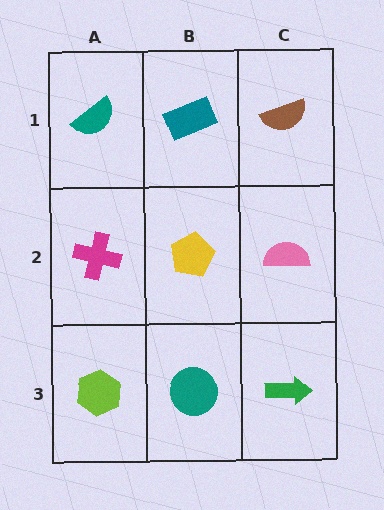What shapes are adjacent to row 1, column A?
A magenta cross (row 2, column A), a teal rectangle (row 1, column B).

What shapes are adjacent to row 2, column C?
A brown semicircle (row 1, column C), a green arrow (row 3, column C), a yellow pentagon (row 2, column B).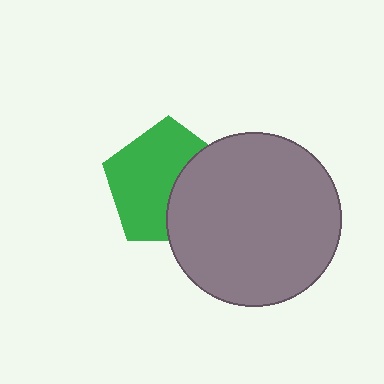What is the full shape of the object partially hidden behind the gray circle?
The partially hidden object is a green pentagon.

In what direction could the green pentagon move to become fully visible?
The green pentagon could move left. That would shift it out from behind the gray circle entirely.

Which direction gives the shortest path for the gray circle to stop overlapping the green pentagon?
Moving right gives the shortest separation.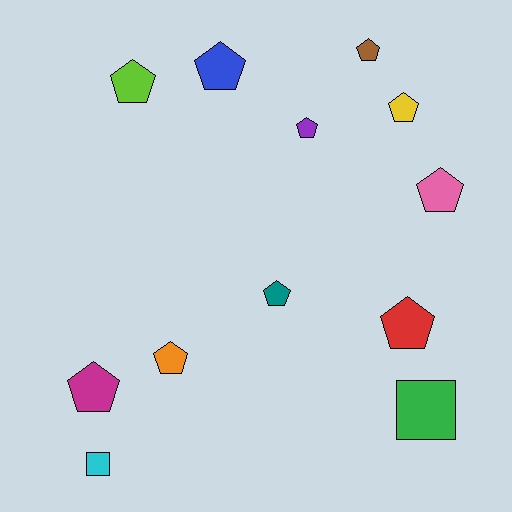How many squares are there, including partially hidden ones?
There are 2 squares.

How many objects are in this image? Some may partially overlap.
There are 12 objects.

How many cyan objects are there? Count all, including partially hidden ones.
There is 1 cyan object.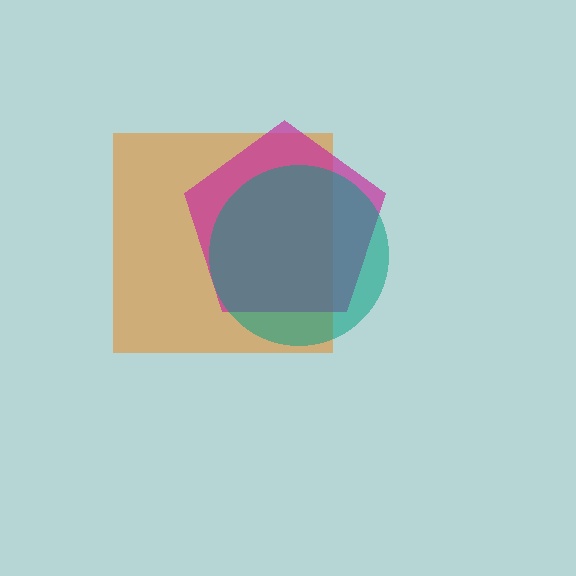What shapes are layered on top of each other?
The layered shapes are: an orange square, a magenta pentagon, a teal circle.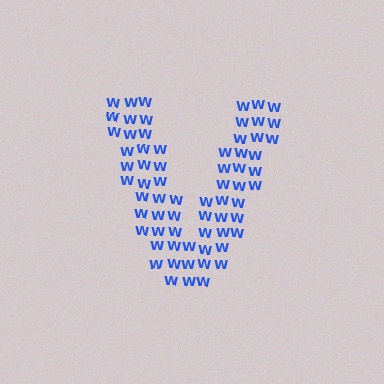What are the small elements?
The small elements are letter W's.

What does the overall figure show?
The overall figure shows the letter V.